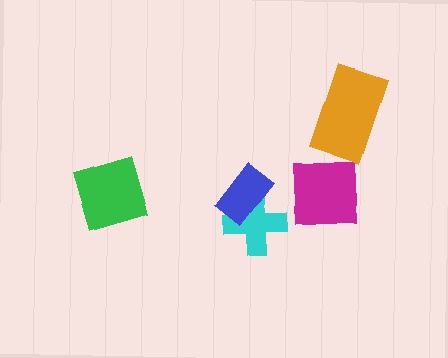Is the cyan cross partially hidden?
Yes, it is partially covered by another shape.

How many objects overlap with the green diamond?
0 objects overlap with the green diamond.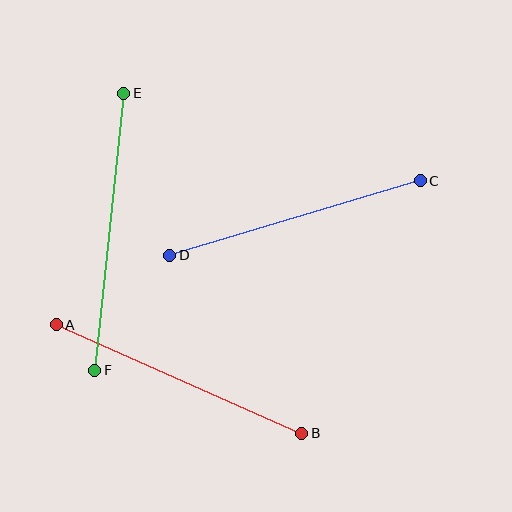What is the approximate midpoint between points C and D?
The midpoint is at approximately (295, 218) pixels.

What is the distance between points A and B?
The distance is approximately 268 pixels.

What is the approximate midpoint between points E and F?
The midpoint is at approximately (109, 232) pixels.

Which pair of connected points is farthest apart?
Points E and F are farthest apart.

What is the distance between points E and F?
The distance is approximately 278 pixels.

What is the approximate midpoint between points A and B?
The midpoint is at approximately (179, 379) pixels.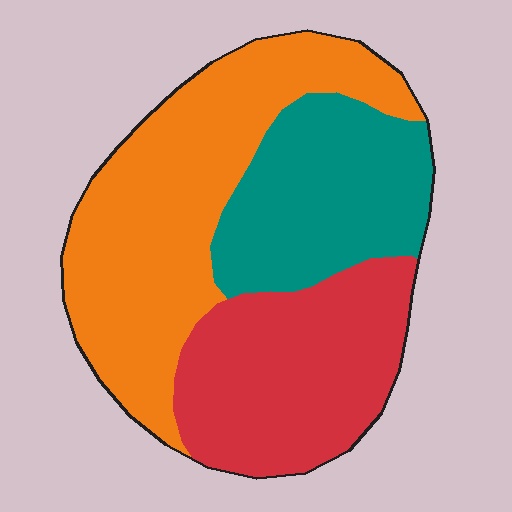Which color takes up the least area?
Teal, at roughly 25%.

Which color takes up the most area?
Orange, at roughly 45%.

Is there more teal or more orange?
Orange.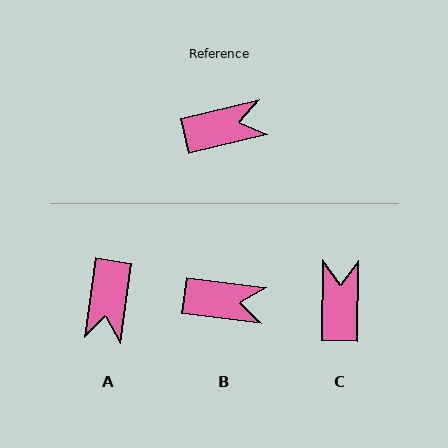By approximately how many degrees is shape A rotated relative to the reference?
Approximately 112 degrees clockwise.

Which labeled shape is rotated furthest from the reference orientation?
A, about 112 degrees away.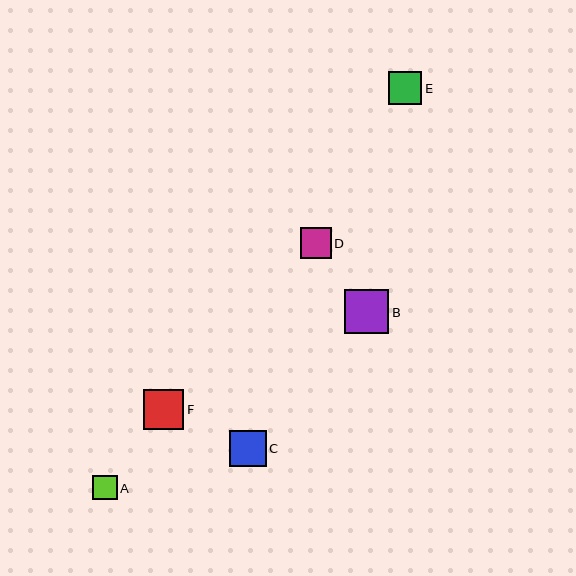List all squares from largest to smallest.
From largest to smallest: B, F, C, E, D, A.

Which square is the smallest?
Square A is the smallest with a size of approximately 24 pixels.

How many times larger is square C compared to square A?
Square C is approximately 1.5 times the size of square A.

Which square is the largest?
Square B is the largest with a size of approximately 44 pixels.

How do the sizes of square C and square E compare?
Square C and square E are approximately the same size.